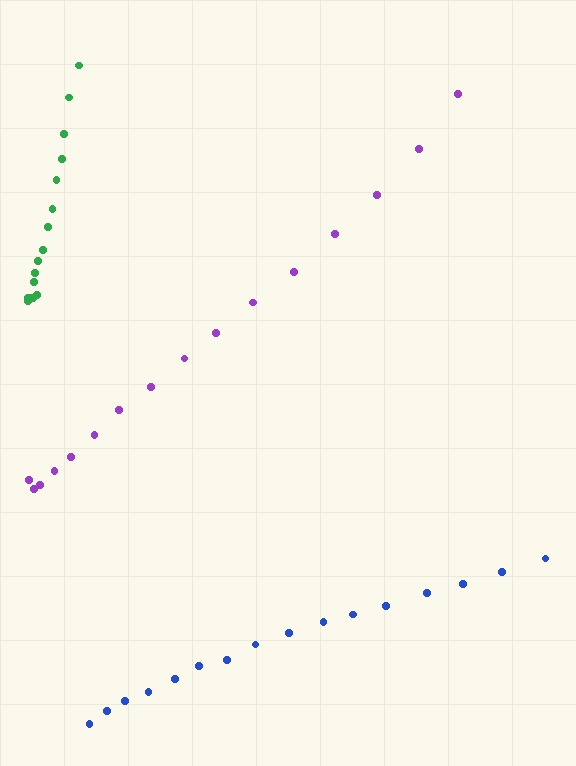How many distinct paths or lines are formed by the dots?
There are 3 distinct paths.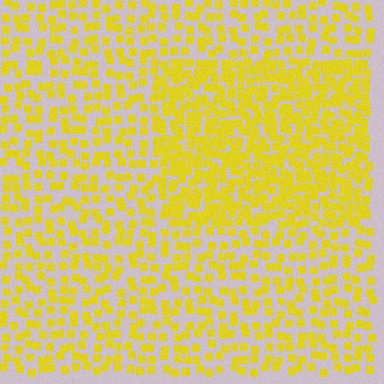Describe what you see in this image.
The image contains small yellow elements arranged at two different densities. A rectangle-shaped region is visible where the elements are more densely packed than the surrounding area.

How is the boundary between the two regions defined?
The boundary is defined by a change in element density (approximately 1.8x ratio). All elements are the same color, size, and shape.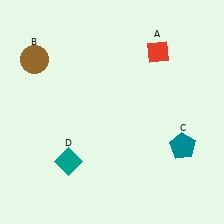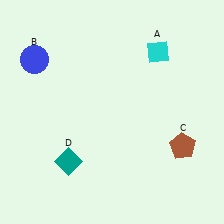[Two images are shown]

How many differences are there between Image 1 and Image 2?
There are 3 differences between the two images.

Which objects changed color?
A changed from red to cyan. B changed from brown to blue. C changed from teal to brown.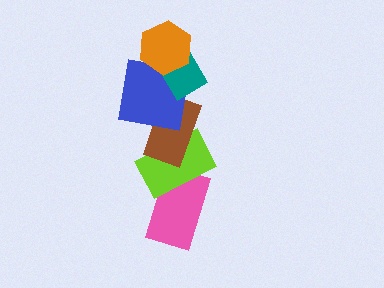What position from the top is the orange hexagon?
The orange hexagon is 1st from the top.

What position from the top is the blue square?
The blue square is 3rd from the top.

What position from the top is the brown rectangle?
The brown rectangle is 4th from the top.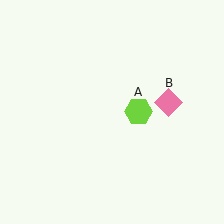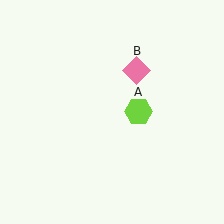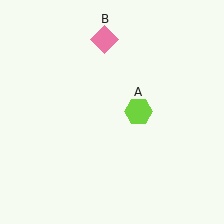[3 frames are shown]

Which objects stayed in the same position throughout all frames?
Lime hexagon (object A) remained stationary.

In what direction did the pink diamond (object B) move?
The pink diamond (object B) moved up and to the left.